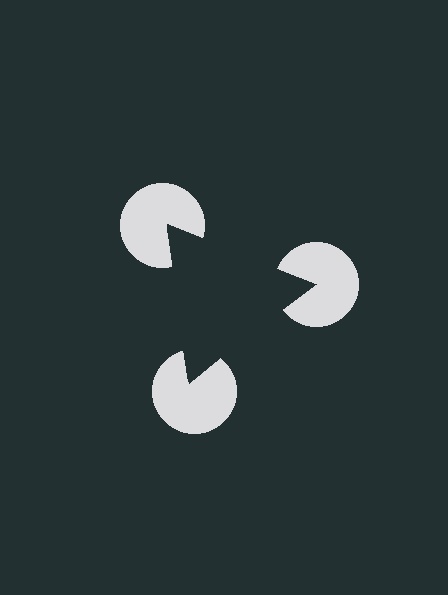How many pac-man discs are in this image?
There are 3 — one at each vertex of the illusory triangle.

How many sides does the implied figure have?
3 sides.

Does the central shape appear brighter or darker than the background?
It typically appears slightly darker than the background, even though no actual brightness change is drawn.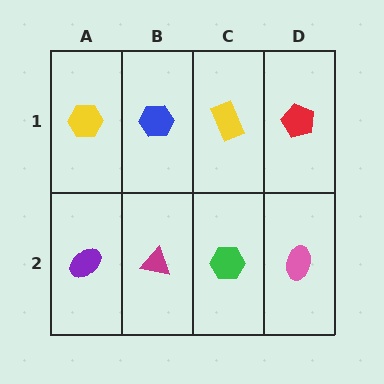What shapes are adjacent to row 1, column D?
A pink ellipse (row 2, column D), a yellow rectangle (row 1, column C).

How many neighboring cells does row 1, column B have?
3.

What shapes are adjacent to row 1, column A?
A purple ellipse (row 2, column A), a blue hexagon (row 1, column B).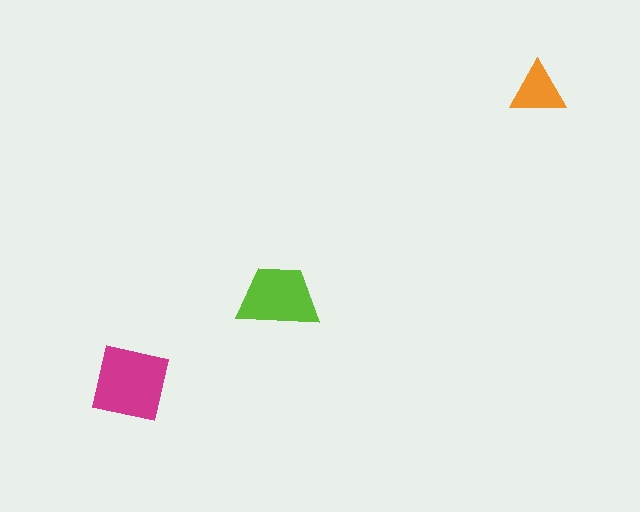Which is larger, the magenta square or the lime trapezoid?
The magenta square.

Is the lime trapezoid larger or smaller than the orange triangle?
Larger.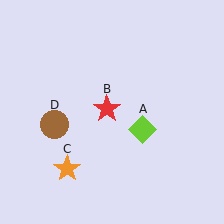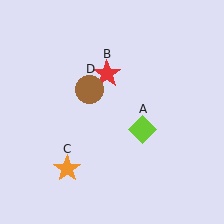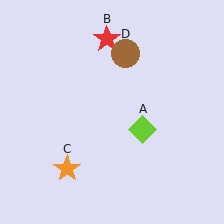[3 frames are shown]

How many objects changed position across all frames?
2 objects changed position: red star (object B), brown circle (object D).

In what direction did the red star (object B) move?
The red star (object B) moved up.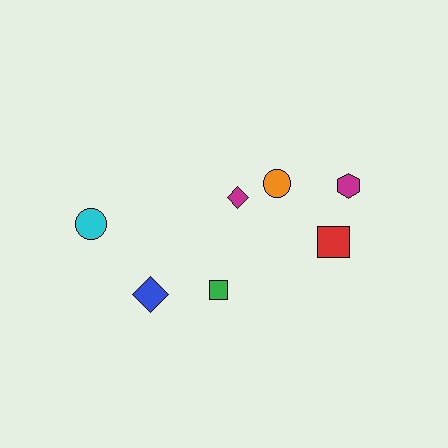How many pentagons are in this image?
There are no pentagons.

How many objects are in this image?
There are 7 objects.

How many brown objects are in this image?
There are no brown objects.